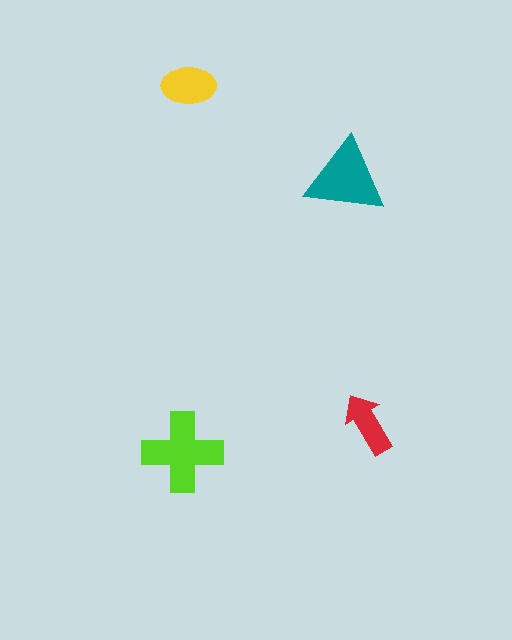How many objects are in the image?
There are 4 objects in the image.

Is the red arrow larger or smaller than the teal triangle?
Smaller.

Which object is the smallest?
The red arrow.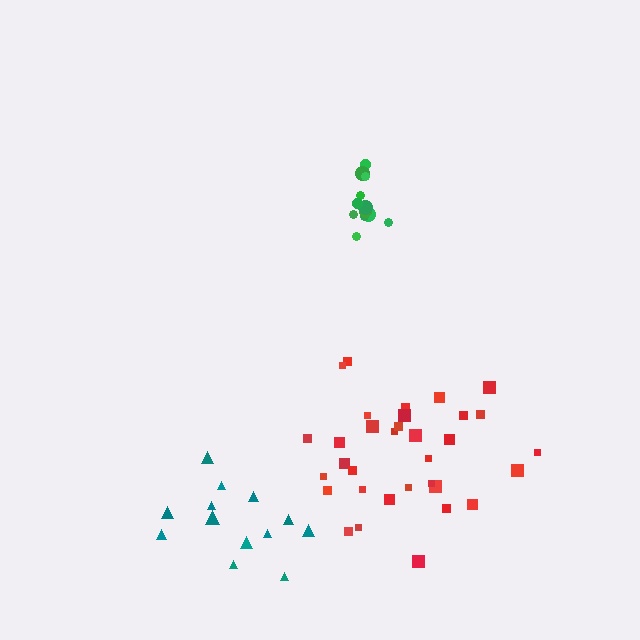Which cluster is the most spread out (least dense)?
Teal.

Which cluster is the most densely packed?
Green.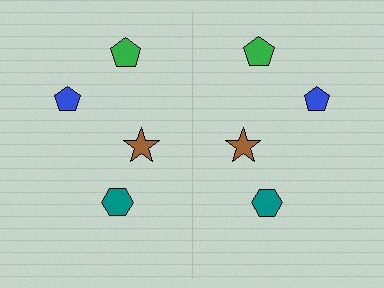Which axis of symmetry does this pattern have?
The pattern has a vertical axis of symmetry running through the center of the image.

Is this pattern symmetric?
Yes, this pattern has bilateral (reflection) symmetry.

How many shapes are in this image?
There are 8 shapes in this image.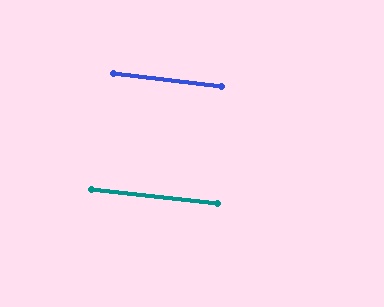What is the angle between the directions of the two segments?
Approximately 0 degrees.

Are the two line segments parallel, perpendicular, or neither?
Parallel — their directions differ by only 0.2°.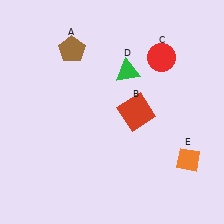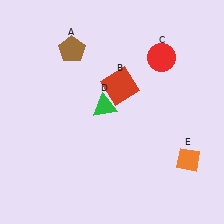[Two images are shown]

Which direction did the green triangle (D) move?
The green triangle (D) moved down.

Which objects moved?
The objects that moved are: the red square (B), the green triangle (D).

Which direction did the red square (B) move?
The red square (B) moved up.